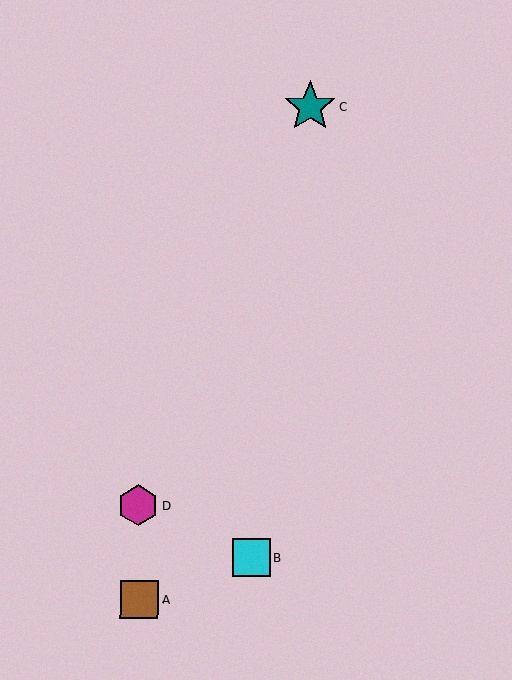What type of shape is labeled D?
Shape D is a magenta hexagon.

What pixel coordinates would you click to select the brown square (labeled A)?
Click at (139, 599) to select the brown square A.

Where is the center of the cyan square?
The center of the cyan square is at (251, 558).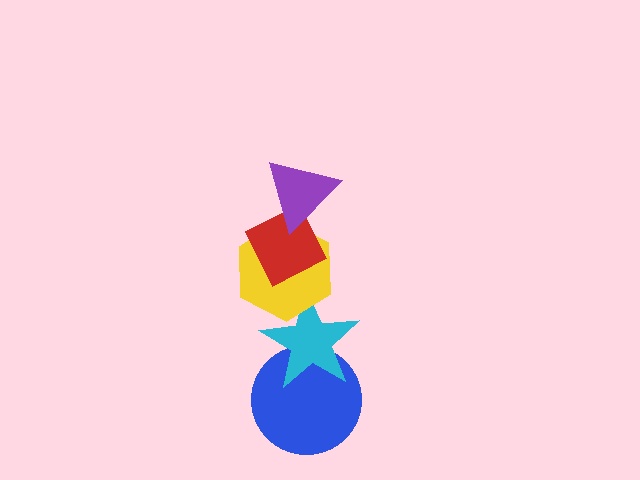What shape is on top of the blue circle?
The cyan star is on top of the blue circle.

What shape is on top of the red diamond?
The purple triangle is on top of the red diamond.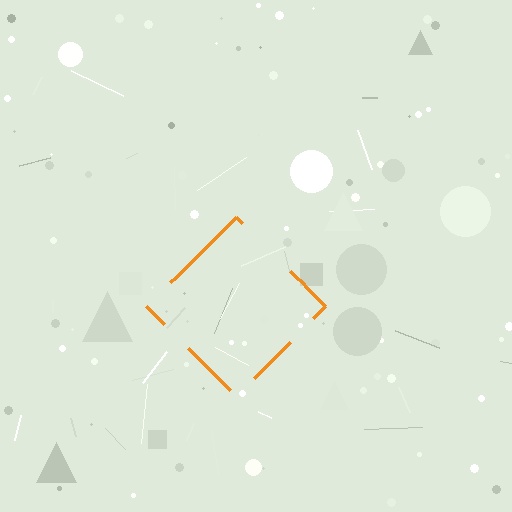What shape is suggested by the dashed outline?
The dashed outline suggests a diamond.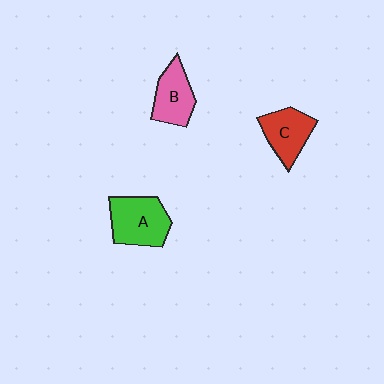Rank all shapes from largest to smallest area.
From largest to smallest: A (green), C (red), B (pink).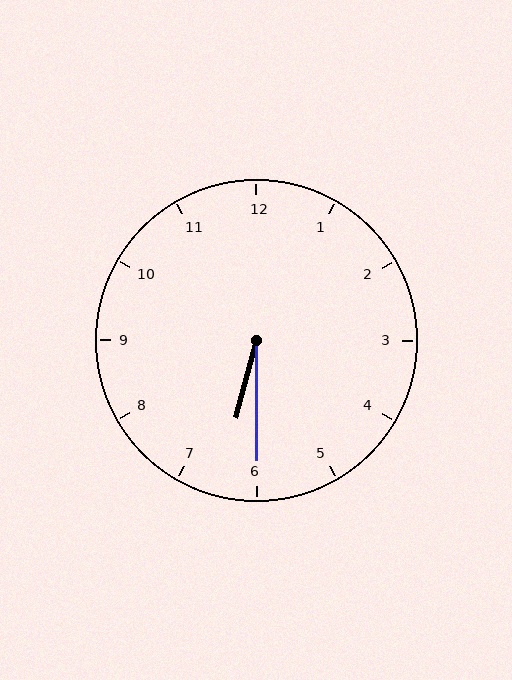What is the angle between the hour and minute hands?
Approximately 15 degrees.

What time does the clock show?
6:30.